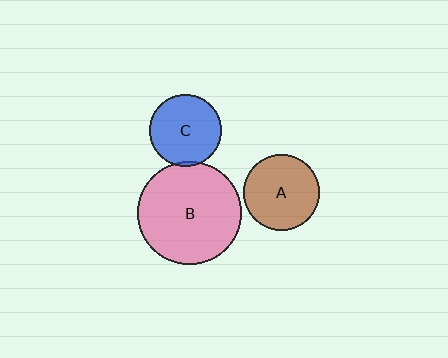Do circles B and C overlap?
Yes.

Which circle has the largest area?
Circle B (pink).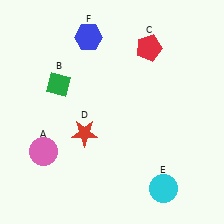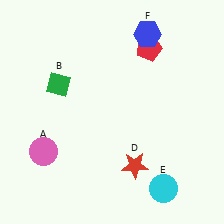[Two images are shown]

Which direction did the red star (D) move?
The red star (D) moved right.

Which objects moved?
The objects that moved are: the red star (D), the blue hexagon (F).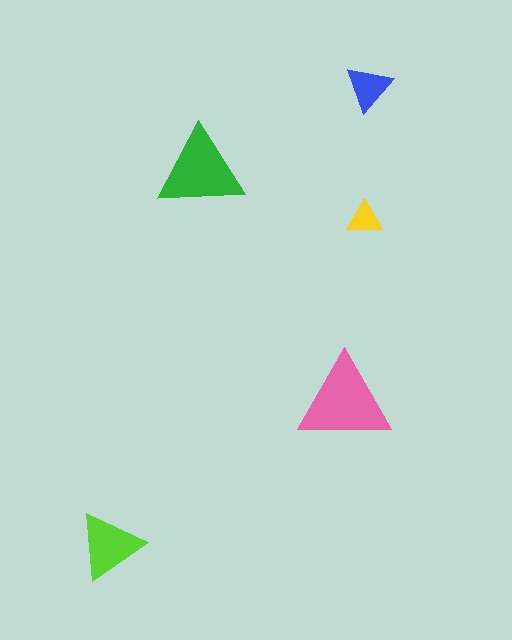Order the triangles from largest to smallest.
the pink one, the green one, the lime one, the blue one, the yellow one.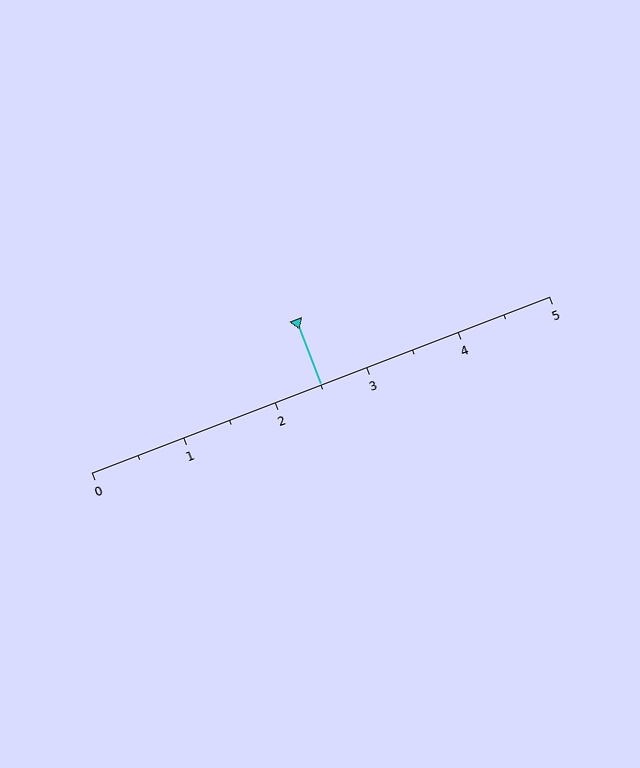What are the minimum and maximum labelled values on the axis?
The axis runs from 0 to 5.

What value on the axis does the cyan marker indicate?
The marker indicates approximately 2.5.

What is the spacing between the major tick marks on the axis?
The major ticks are spaced 1 apart.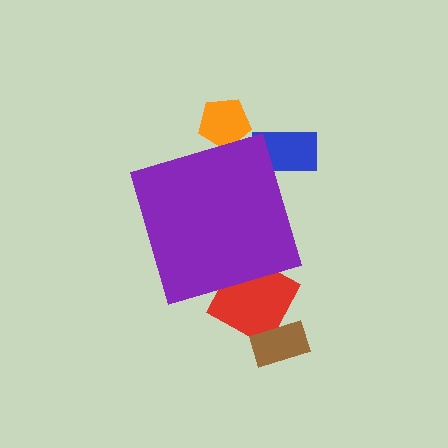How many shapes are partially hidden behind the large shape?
3 shapes are partially hidden.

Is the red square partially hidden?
Yes, the red square is partially hidden behind the purple diamond.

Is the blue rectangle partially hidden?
Yes, the blue rectangle is partially hidden behind the purple diamond.